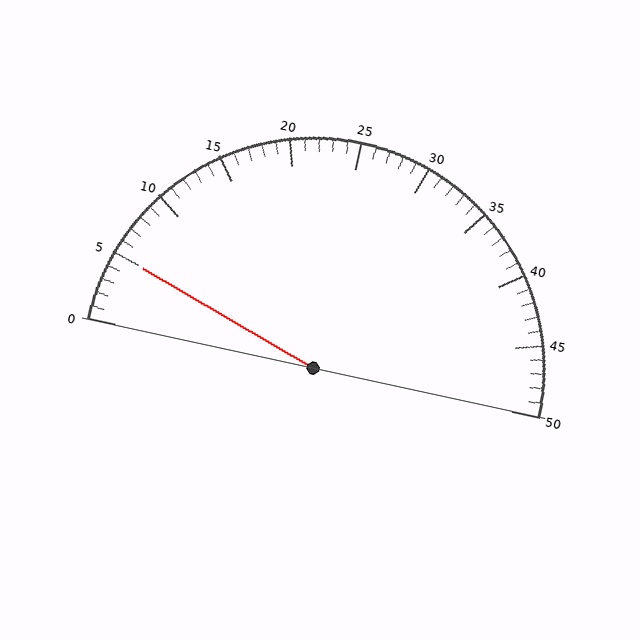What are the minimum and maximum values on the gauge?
The gauge ranges from 0 to 50.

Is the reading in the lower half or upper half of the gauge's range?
The reading is in the lower half of the range (0 to 50).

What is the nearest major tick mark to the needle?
The nearest major tick mark is 5.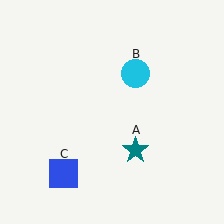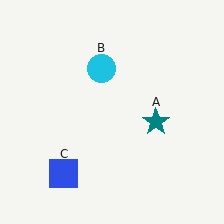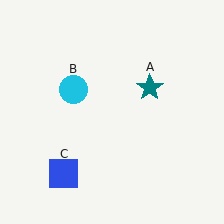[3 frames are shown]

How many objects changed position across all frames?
2 objects changed position: teal star (object A), cyan circle (object B).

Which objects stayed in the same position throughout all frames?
Blue square (object C) remained stationary.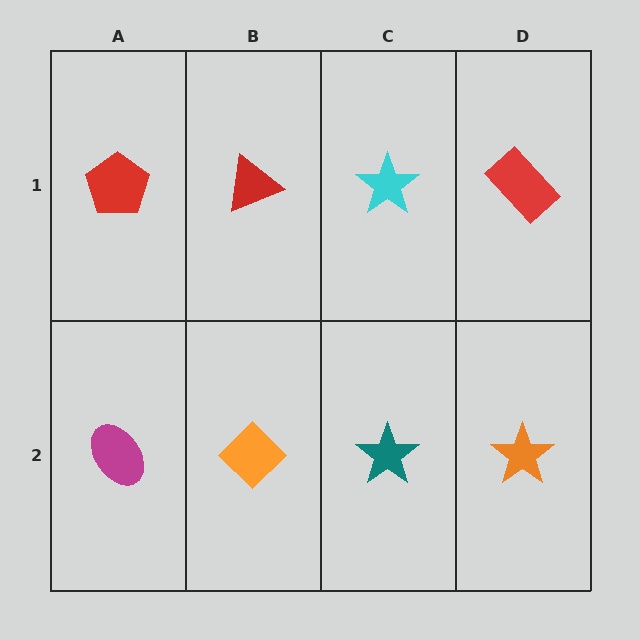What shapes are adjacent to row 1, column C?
A teal star (row 2, column C), a red triangle (row 1, column B), a red rectangle (row 1, column D).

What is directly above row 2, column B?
A red triangle.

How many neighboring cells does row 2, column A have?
2.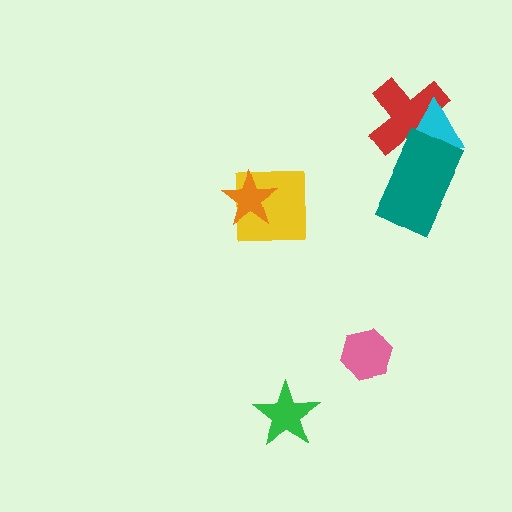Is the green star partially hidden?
No, no other shape covers it.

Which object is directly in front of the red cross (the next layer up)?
The cyan triangle is directly in front of the red cross.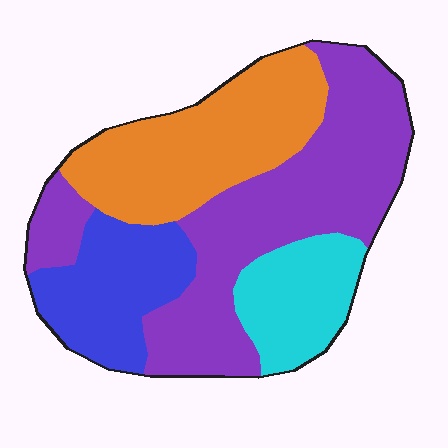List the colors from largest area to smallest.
From largest to smallest: purple, orange, blue, cyan.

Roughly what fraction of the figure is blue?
Blue takes up about one sixth (1/6) of the figure.